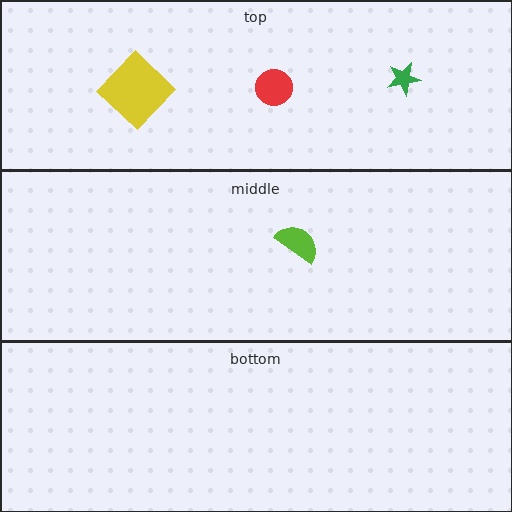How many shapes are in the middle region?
1.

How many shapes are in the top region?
3.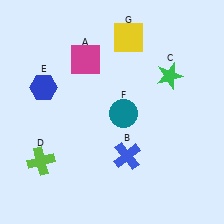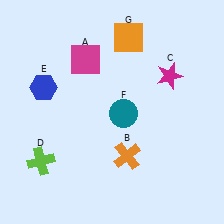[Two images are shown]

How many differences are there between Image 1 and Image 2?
There are 3 differences between the two images.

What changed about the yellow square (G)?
In Image 1, G is yellow. In Image 2, it changed to orange.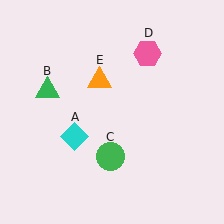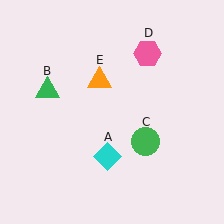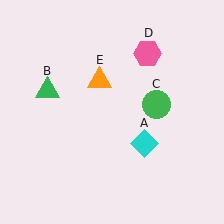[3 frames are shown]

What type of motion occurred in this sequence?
The cyan diamond (object A), green circle (object C) rotated counterclockwise around the center of the scene.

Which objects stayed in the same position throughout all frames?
Green triangle (object B) and pink hexagon (object D) and orange triangle (object E) remained stationary.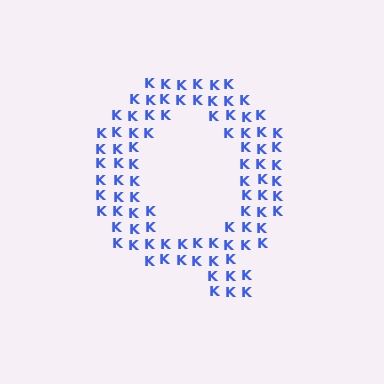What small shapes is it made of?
It is made of small letter K's.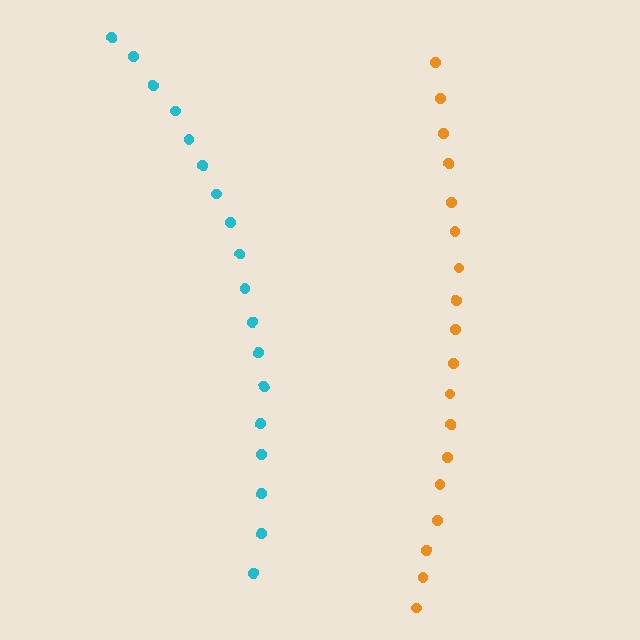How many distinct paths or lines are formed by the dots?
There are 2 distinct paths.